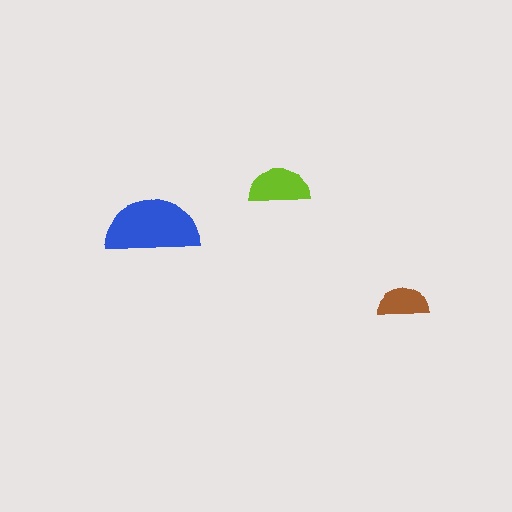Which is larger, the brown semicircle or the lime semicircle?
The lime one.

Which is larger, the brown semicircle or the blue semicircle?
The blue one.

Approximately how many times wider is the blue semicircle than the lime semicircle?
About 1.5 times wider.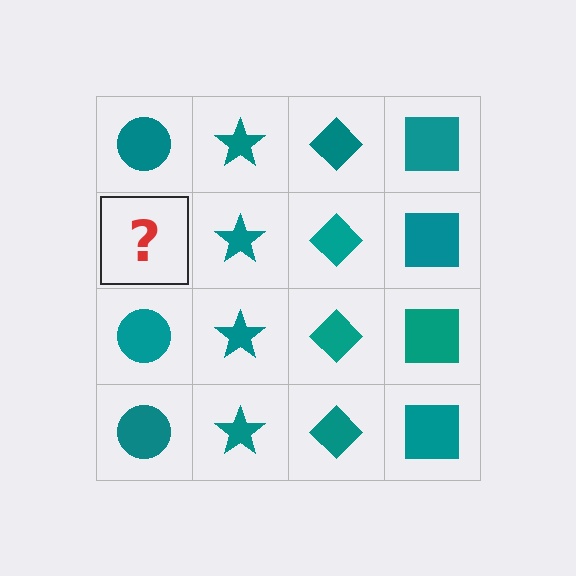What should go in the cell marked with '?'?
The missing cell should contain a teal circle.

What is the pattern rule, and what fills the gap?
The rule is that each column has a consistent shape. The gap should be filled with a teal circle.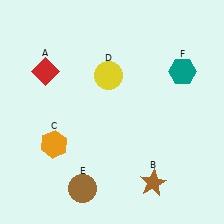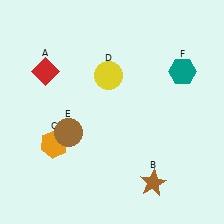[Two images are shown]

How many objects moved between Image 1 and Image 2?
1 object moved between the two images.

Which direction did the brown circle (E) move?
The brown circle (E) moved up.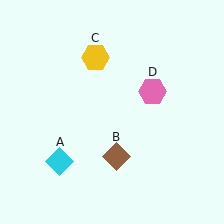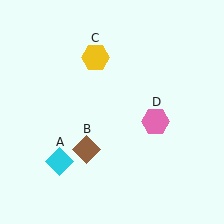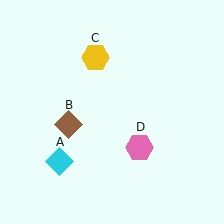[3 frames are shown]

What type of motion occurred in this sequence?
The brown diamond (object B), pink hexagon (object D) rotated clockwise around the center of the scene.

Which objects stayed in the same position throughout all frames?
Cyan diamond (object A) and yellow hexagon (object C) remained stationary.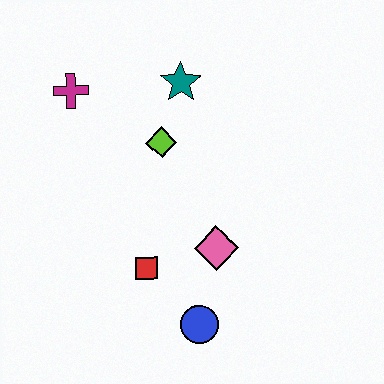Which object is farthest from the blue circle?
The magenta cross is farthest from the blue circle.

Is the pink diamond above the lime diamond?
No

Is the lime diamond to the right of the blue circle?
No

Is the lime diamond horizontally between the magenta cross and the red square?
No